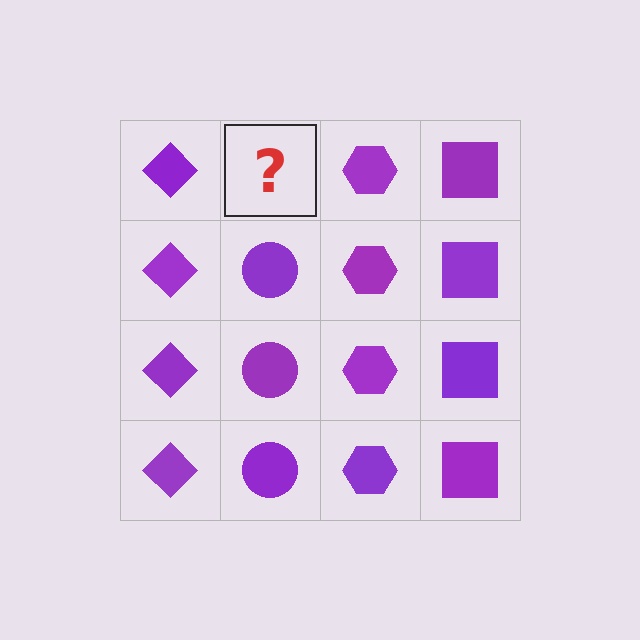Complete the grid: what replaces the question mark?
The question mark should be replaced with a purple circle.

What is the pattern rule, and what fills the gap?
The rule is that each column has a consistent shape. The gap should be filled with a purple circle.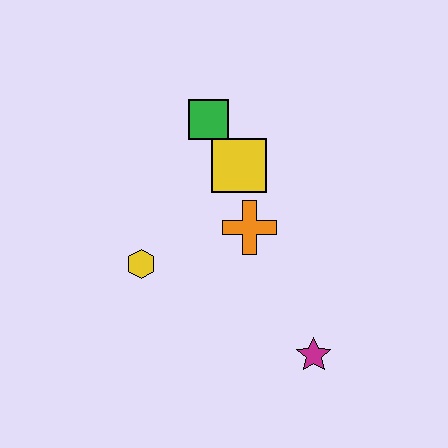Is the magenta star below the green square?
Yes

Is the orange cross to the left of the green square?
No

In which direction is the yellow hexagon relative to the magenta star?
The yellow hexagon is to the left of the magenta star.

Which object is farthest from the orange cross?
The magenta star is farthest from the orange cross.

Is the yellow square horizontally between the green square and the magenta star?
Yes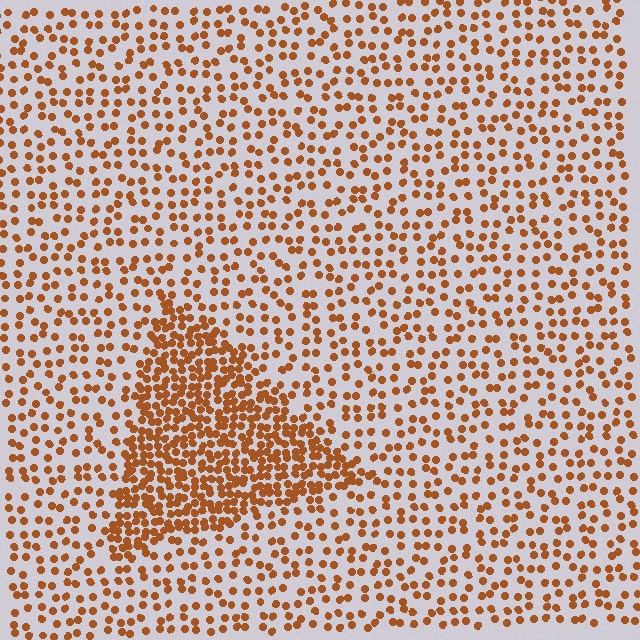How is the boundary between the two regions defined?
The boundary is defined by a change in element density (approximately 2.4x ratio). All elements are the same color, size, and shape.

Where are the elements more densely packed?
The elements are more densely packed inside the triangle boundary.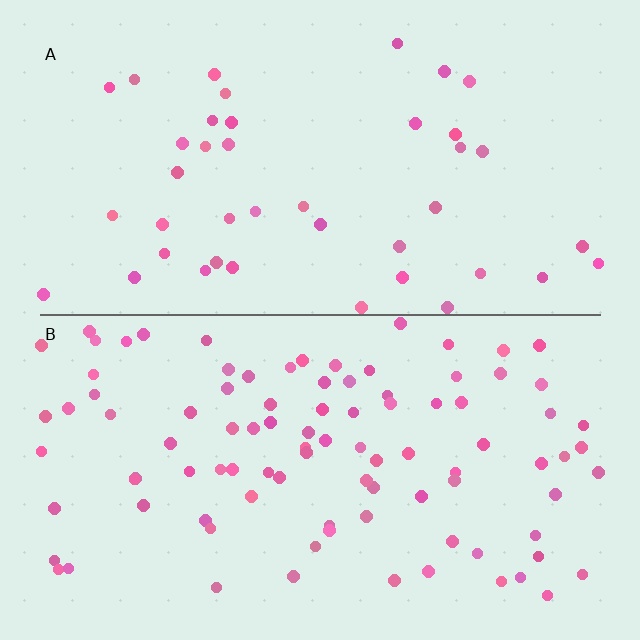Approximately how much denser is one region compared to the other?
Approximately 2.3× — region B over region A.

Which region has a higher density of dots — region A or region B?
B (the bottom).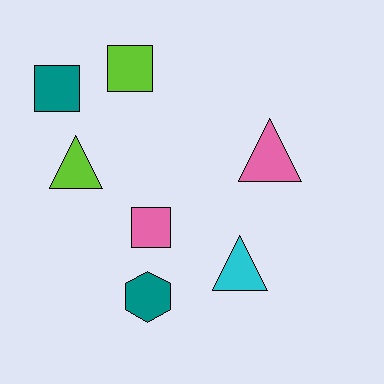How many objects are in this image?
There are 7 objects.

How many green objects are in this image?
There are no green objects.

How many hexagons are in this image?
There is 1 hexagon.